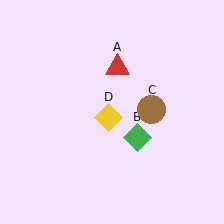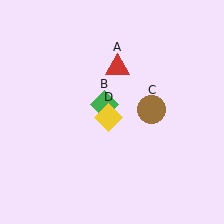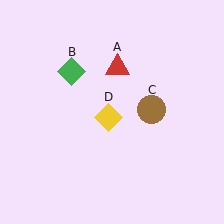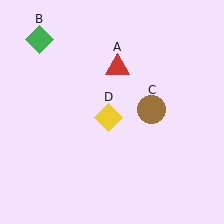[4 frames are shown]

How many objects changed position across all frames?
1 object changed position: green diamond (object B).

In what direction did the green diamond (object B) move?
The green diamond (object B) moved up and to the left.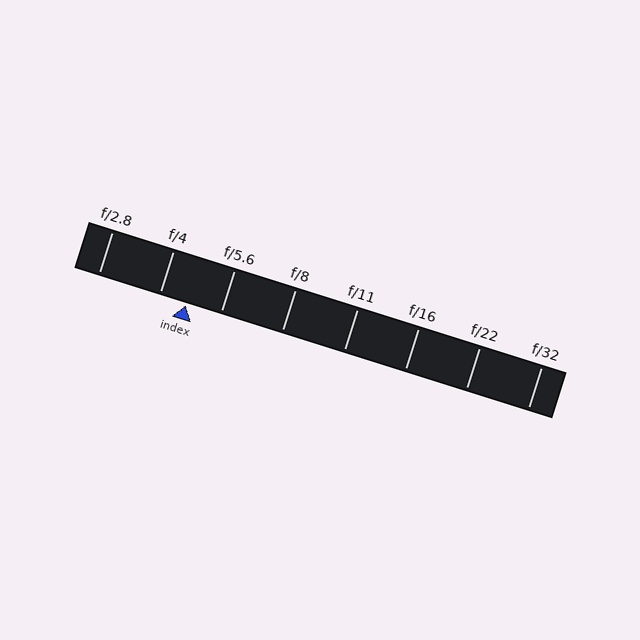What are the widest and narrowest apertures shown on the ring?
The widest aperture shown is f/2.8 and the narrowest is f/32.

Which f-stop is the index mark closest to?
The index mark is closest to f/4.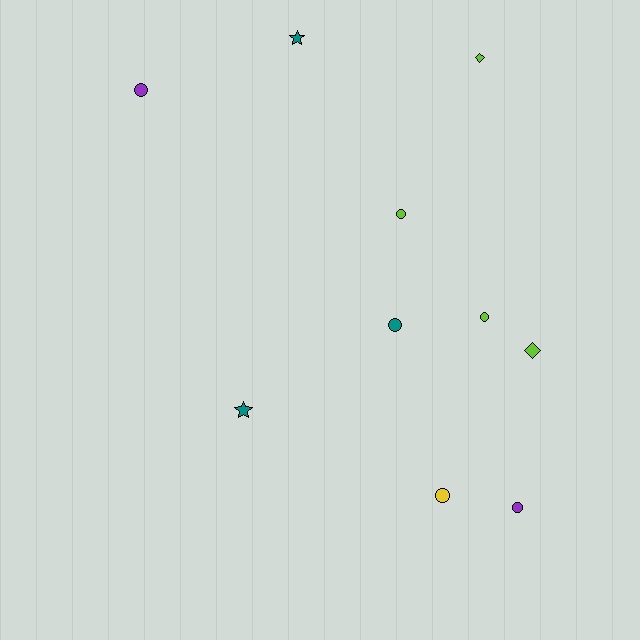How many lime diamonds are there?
There are 2 lime diamonds.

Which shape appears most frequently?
Circle, with 6 objects.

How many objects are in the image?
There are 10 objects.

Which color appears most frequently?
Lime, with 4 objects.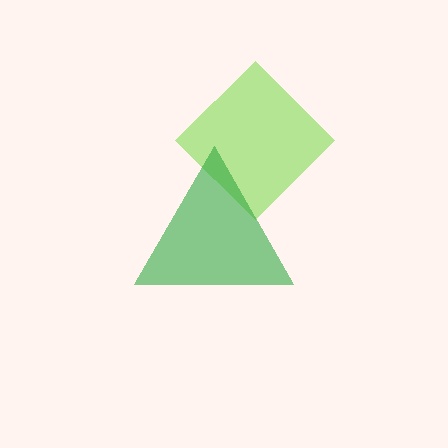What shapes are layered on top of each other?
The layered shapes are: a lime diamond, a green triangle.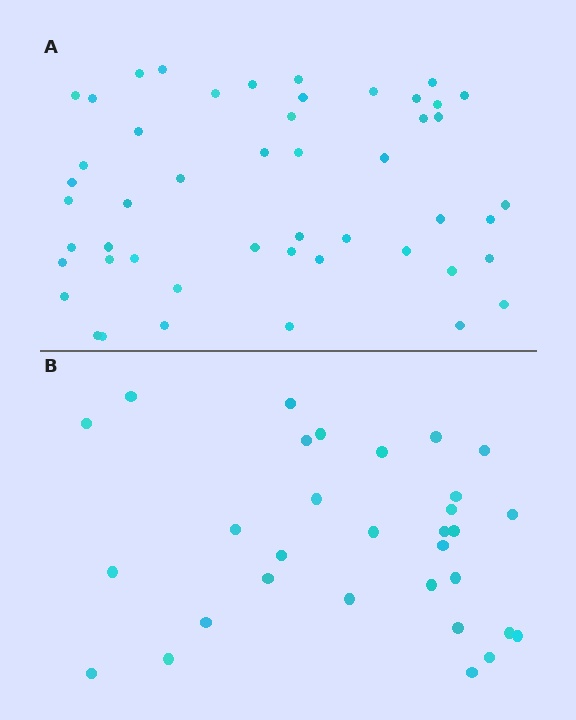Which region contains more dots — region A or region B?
Region A (the top region) has more dots.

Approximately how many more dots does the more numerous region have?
Region A has approximately 20 more dots than region B.